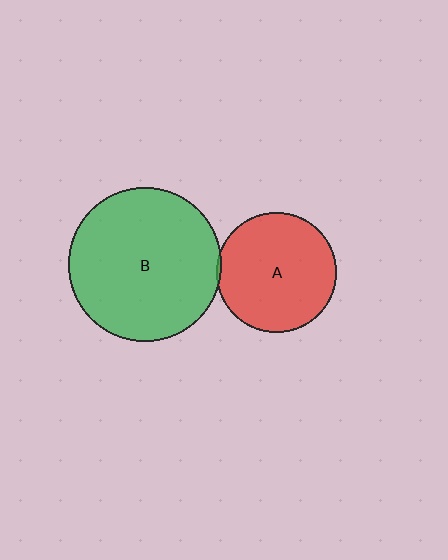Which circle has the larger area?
Circle B (green).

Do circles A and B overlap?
Yes.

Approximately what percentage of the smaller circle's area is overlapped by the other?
Approximately 5%.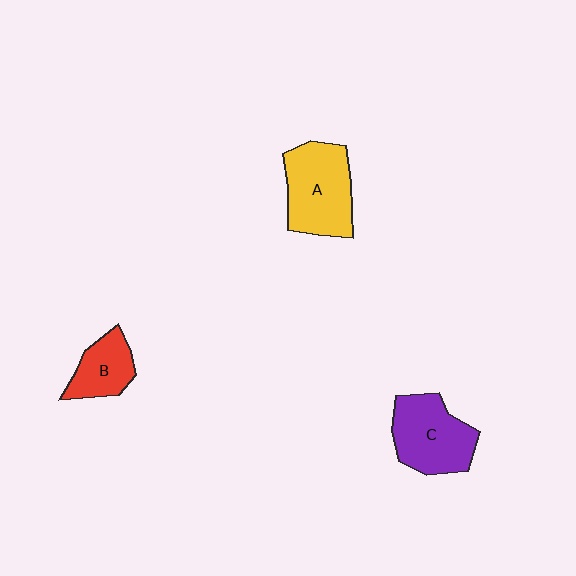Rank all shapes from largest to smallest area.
From largest to smallest: A (yellow), C (purple), B (red).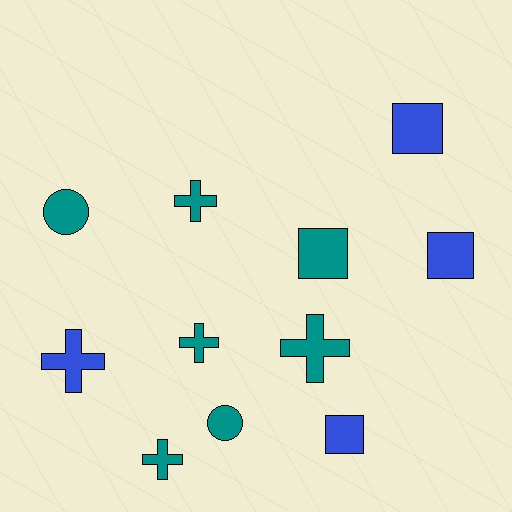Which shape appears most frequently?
Cross, with 5 objects.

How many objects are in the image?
There are 11 objects.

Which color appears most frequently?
Teal, with 7 objects.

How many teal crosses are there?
There are 4 teal crosses.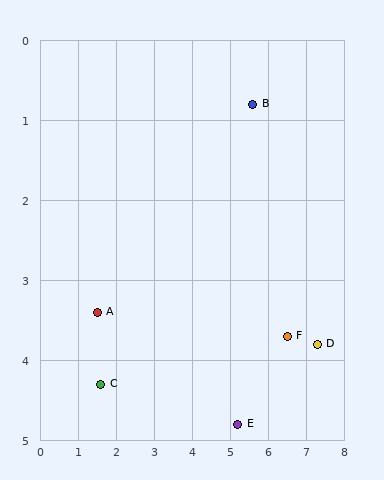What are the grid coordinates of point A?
Point A is at approximately (1.5, 3.4).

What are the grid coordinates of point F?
Point F is at approximately (6.5, 3.7).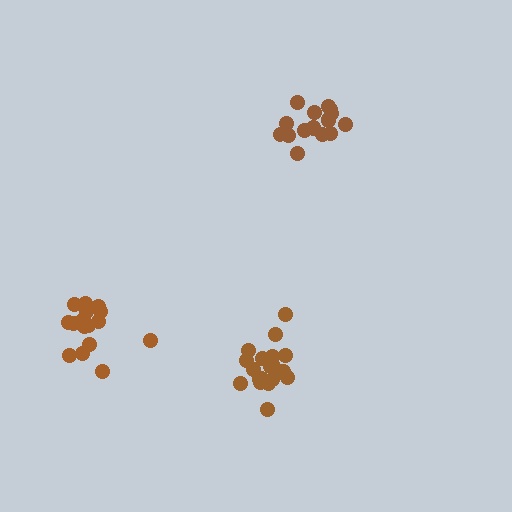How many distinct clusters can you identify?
There are 3 distinct clusters.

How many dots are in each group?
Group 1: 16 dots, Group 2: 17 dots, Group 3: 19 dots (52 total).